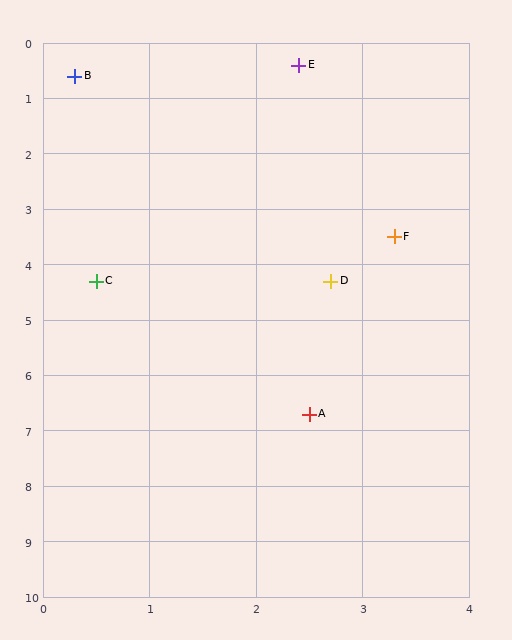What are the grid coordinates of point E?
Point E is at approximately (2.4, 0.4).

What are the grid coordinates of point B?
Point B is at approximately (0.3, 0.6).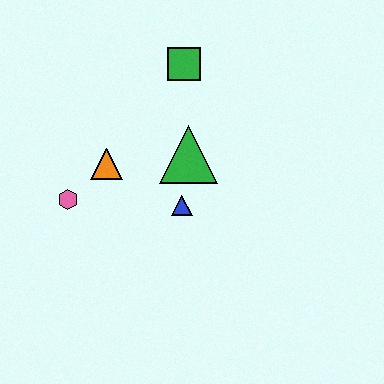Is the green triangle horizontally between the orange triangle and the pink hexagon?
No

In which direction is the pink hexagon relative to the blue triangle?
The pink hexagon is to the left of the blue triangle.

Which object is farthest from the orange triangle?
The green square is farthest from the orange triangle.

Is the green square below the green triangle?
No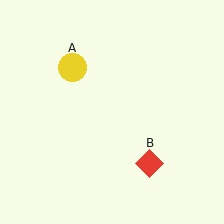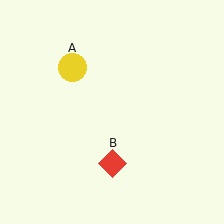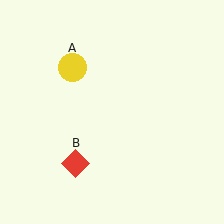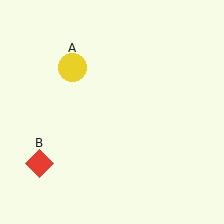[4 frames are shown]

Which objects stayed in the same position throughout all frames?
Yellow circle (object A) remained stationary.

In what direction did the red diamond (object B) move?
The red diamond (object B) moved left.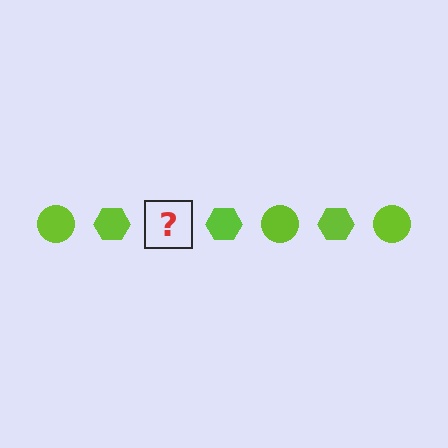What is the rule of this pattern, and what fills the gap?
The rule is that the pattern cycles through circle, hexagon shapes in lime. The gap should be filled with a lime circle.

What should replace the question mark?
The question mark should be replaced with a lime circle.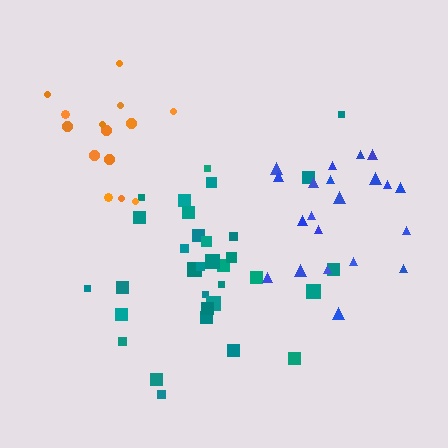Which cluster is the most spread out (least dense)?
Teal.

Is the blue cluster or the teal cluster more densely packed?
Blue.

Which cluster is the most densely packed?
Orange.